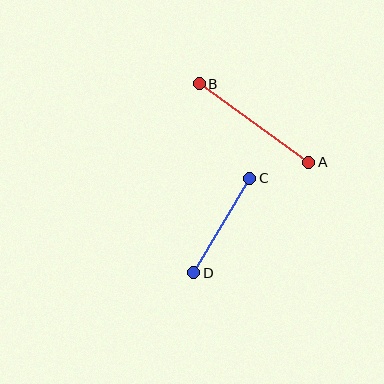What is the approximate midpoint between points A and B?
The midpoint is at approximately (254, 123) pixels.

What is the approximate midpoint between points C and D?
The midpoint is at approximately (222, 226) pixels.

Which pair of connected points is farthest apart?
Points A and B are farthest apart.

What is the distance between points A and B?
The distance is approximately 135 pixels.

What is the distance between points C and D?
The distance is approximately 110 pixels.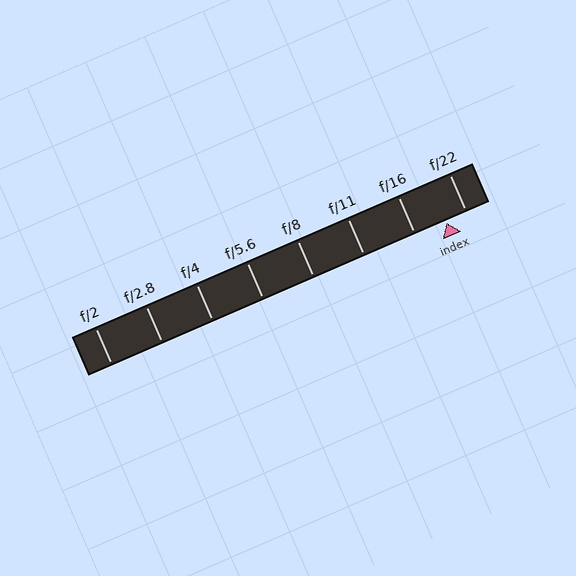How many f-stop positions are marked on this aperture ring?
There are 8 f-stop positions marked.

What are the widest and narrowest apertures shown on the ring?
The widest aperture shown is f/2 and the narrowest is f/22.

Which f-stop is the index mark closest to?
The index mark is closest to f/22.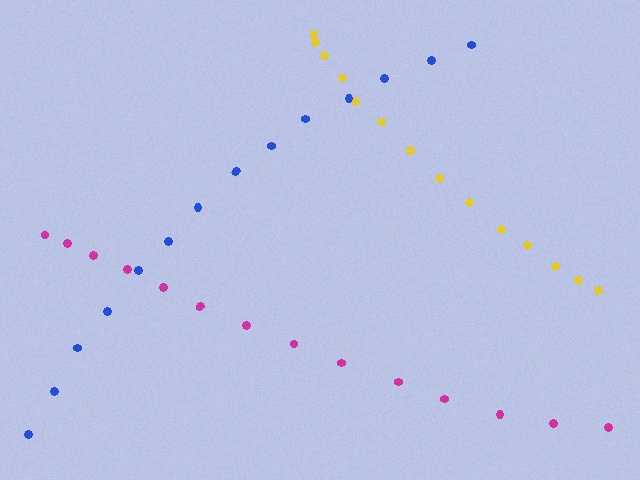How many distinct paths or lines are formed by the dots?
There are 3 distinct paths.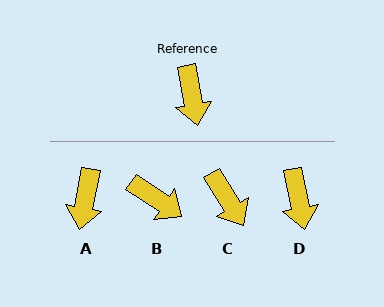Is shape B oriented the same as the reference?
No, it is off by about 46 degrees.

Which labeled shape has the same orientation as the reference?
D.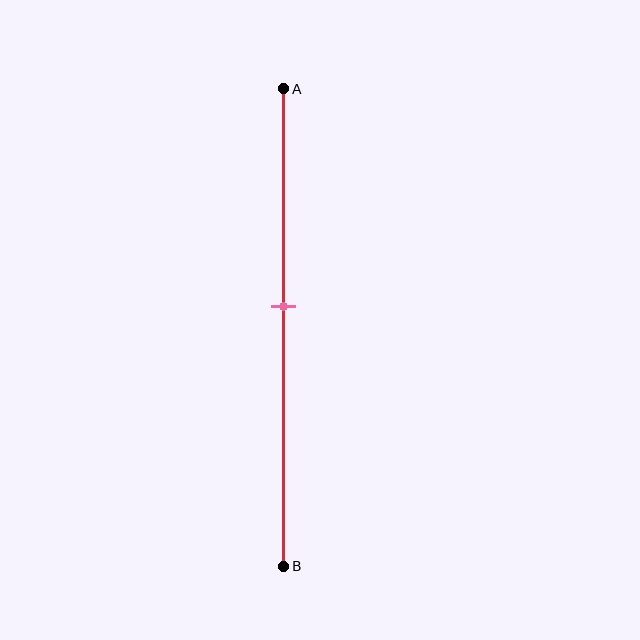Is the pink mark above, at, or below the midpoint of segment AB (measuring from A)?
The pink mark is above the midpoint of segment AB.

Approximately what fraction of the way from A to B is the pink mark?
The pink mark is approximately 45% of the way from A to B.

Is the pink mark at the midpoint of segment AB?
No, the mark is at about 45% from A, not at the 50% midpoint.